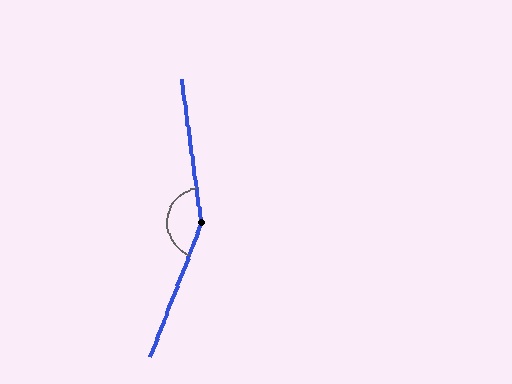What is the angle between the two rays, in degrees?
Approximately 151 degrees.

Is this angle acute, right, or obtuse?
It is obtuse.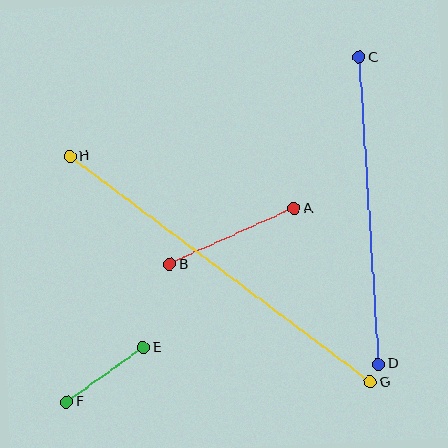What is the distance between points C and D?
The distance is approximately 307 pixels.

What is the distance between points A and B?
The distance is approximately 137 pixels.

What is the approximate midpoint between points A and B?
The midpoint is at approximately (232, 237) pixels.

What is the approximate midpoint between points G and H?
The midpoint is at approximately (220, 269) pixels.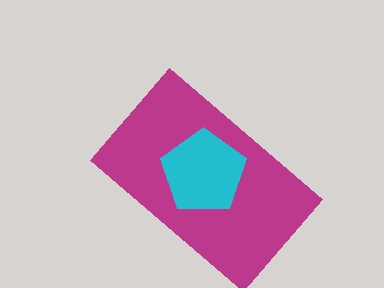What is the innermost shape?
The cyan pentagon.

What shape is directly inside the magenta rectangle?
The cyan pentagon.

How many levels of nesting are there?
2.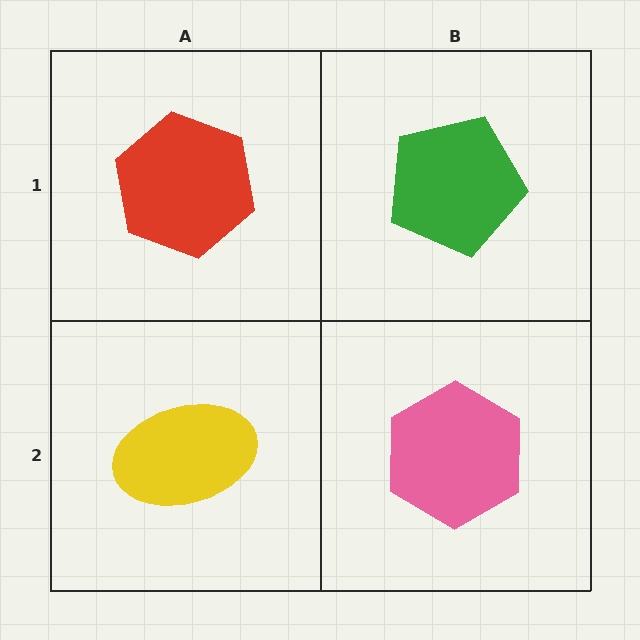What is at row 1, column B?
A green pentagon.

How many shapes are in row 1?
2 shapes.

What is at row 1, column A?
A red hexagon.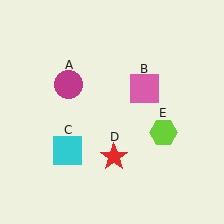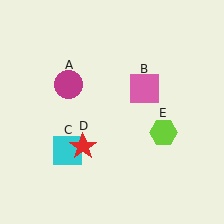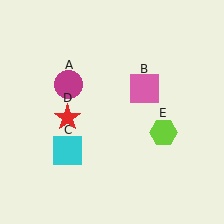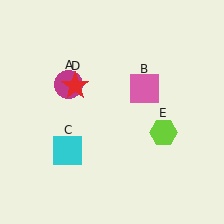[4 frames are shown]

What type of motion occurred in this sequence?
The red star (object D) rotated clockwise around the center of the scene.